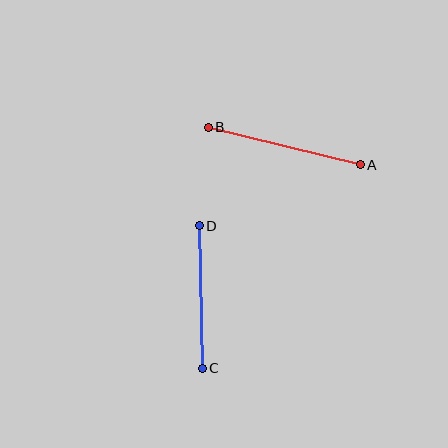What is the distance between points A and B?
The distance is approximately 157 pixels.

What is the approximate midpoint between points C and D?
The midpoint is at approximately (201, 297) pixels.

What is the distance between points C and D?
The distance is approximately 143 pixels.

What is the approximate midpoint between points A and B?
The midpoint is at approximately (284, 146) pixels.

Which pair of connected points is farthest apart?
Points A and B are farthest apart.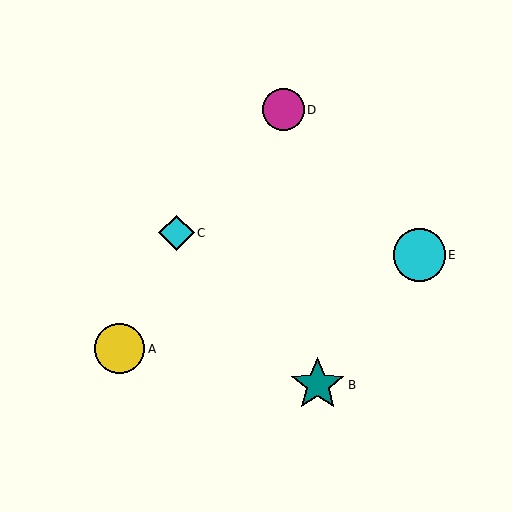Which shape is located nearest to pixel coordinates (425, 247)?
The cyan circle (labeled E) at (419, 255) is nearest to that location.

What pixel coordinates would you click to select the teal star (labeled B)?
Click at (318, 385) to select the teal star B.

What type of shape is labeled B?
Shape B is a teal star.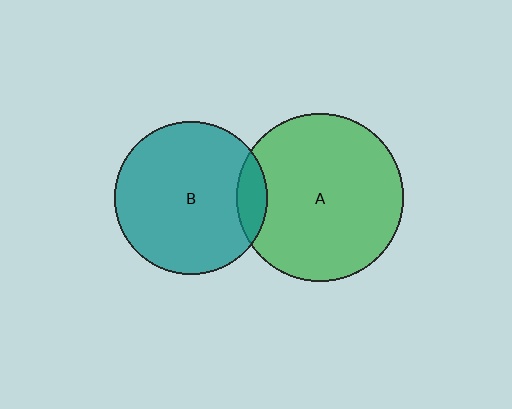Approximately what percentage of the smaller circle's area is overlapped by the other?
Approximately 10%.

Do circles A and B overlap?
Yes.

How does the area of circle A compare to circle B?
Approximately 1.2 times.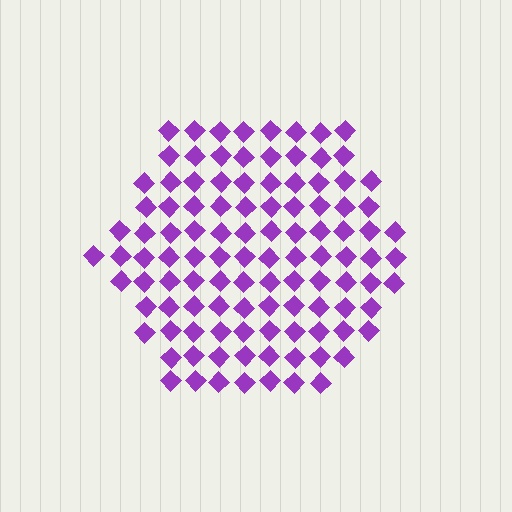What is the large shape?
The large shape is a hexagon.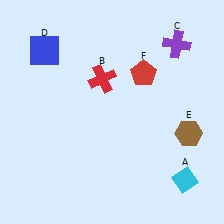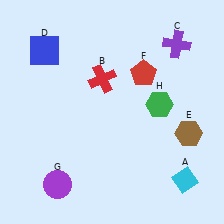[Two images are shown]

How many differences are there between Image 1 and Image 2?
There are 2 differences between the two images.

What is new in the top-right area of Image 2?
A green hexagon (H) was added in the top-right area of Image 2.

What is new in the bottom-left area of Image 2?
A purple circle (G) was added in the bottom-left area of Image 2.